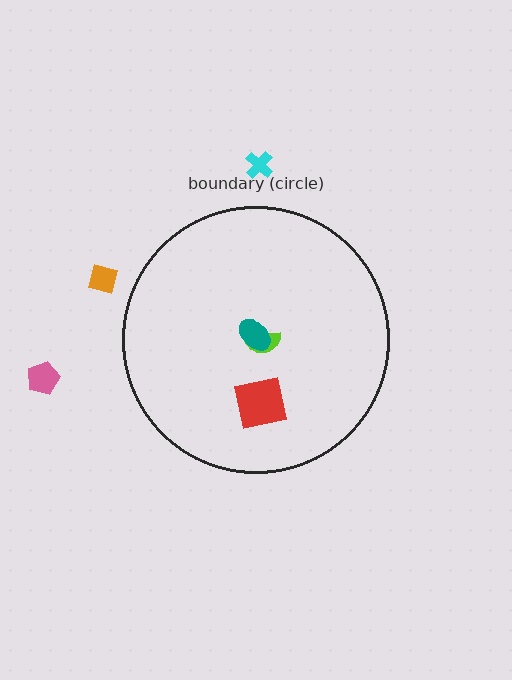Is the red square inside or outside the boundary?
Inside.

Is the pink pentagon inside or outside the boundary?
Outside.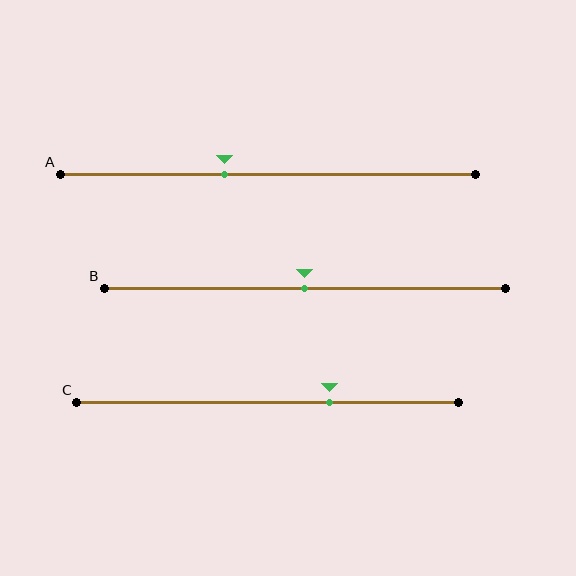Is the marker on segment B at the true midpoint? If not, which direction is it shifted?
Yes, the marker on segment B is at the true midpoint.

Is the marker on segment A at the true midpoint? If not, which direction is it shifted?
No, the marker on segment A is shifted to the left by about 10% of the segment length.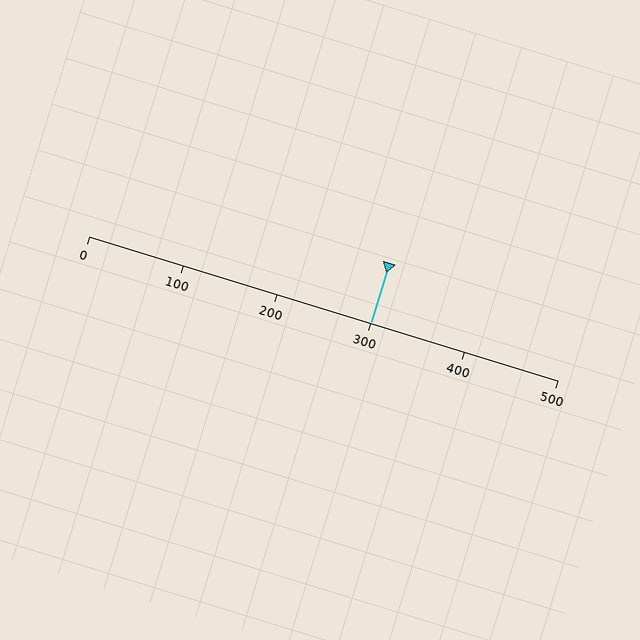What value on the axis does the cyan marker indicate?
The marker indicates approximately 300.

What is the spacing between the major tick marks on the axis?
The major ticks are spaced 100 apart.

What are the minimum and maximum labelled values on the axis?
The axis runs from 0 to 500.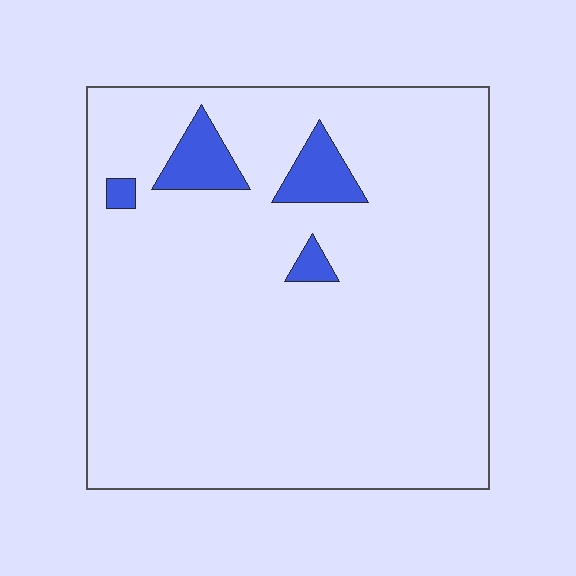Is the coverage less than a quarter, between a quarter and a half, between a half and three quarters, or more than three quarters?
Less than a quarter.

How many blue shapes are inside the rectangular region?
4.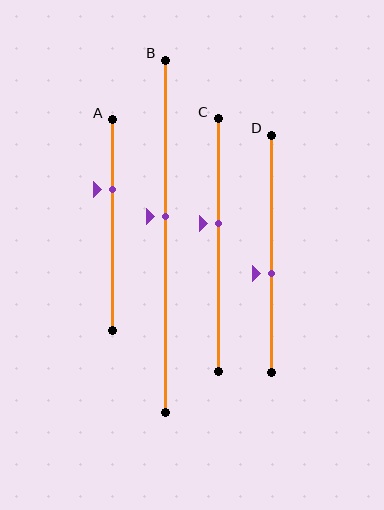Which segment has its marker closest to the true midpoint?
Segment B has its marker closest to the true midpoint.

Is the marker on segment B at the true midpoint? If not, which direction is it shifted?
No, the marker on segment B is shifted upward by about 6% of the segment length.